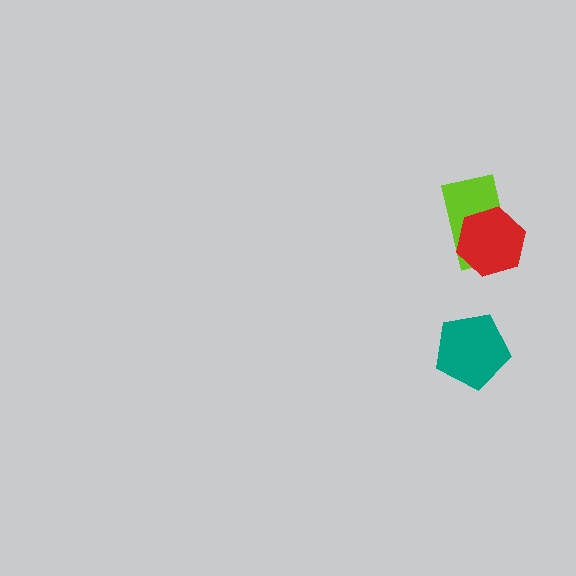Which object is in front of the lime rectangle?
The red hexagon is in front of the lime rectangle.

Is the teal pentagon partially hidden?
No, no other shape covers it.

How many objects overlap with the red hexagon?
1 object overlaps with the red hexagon.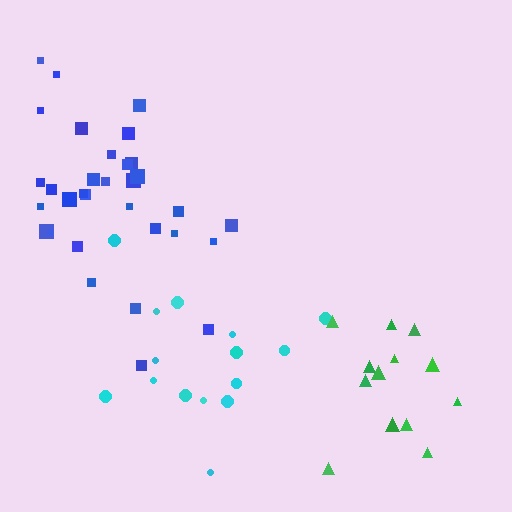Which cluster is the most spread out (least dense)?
Cyan.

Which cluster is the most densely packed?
Blue.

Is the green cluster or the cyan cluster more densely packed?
Green.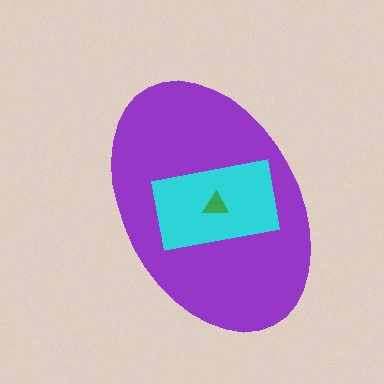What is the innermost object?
The green triangle.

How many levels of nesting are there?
3.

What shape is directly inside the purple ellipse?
The cyan rectangle.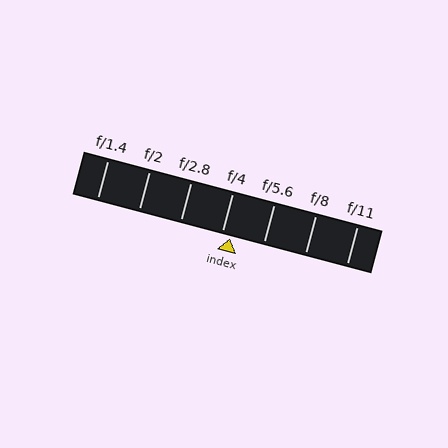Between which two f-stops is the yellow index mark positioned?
The index mark is between f/4 and f/5.6.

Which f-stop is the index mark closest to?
The index mark is closest to f/4.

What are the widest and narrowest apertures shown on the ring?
The widest aperture shown is f/1.4 and the narrowest is f/11.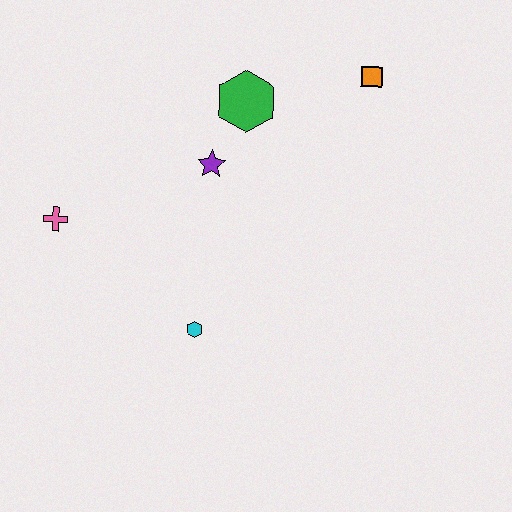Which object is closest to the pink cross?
The purple star is closest to the pink cross.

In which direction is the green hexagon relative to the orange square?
The green hexagon is to the left of the orange square.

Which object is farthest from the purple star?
The orange square is farthest from the purple star.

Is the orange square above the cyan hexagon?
Yes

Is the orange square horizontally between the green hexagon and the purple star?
No